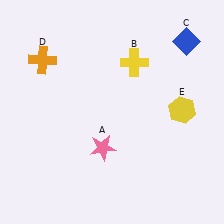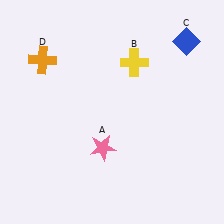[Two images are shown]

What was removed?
The yellow hexagon (E) was removed in Image 2.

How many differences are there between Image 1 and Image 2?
There is 1 difference between the two images.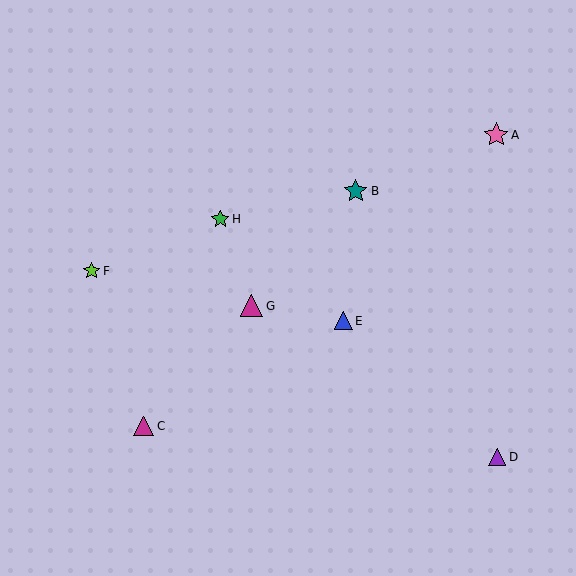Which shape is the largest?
The pink star (labeled A) is the largest.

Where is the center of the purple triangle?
The center of the purple triangle is at (497, 457).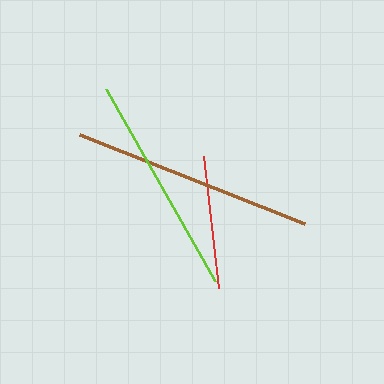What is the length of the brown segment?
The brown segment is approximately 242 pixels long.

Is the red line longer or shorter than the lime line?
The lime line is longer than the red line.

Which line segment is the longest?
The brown line is the longest at approximately 242 pixels.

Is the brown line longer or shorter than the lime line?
The brown line is longer than the lime line.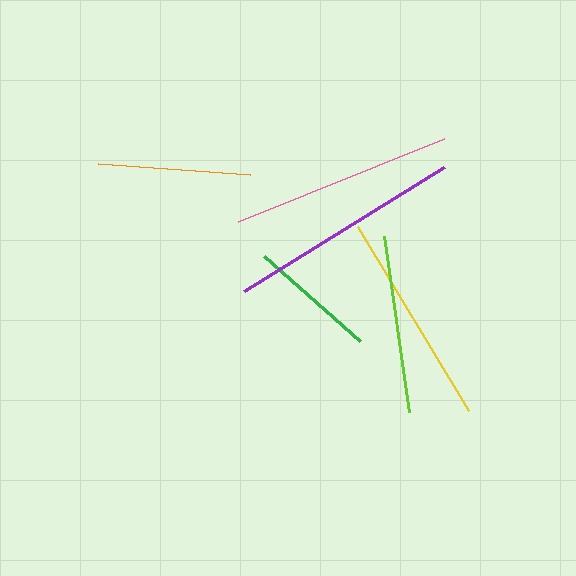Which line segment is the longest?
The purple line is the longest at approximately 235 pixels.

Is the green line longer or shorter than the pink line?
The pink line is longer than the green line.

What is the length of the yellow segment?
The yellow segment is approximately 215 pixels long.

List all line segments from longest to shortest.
From longest to shortest: purple, pink, yellow, lime, orange, green.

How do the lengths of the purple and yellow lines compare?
The purple and yellow lines are approximately the same length.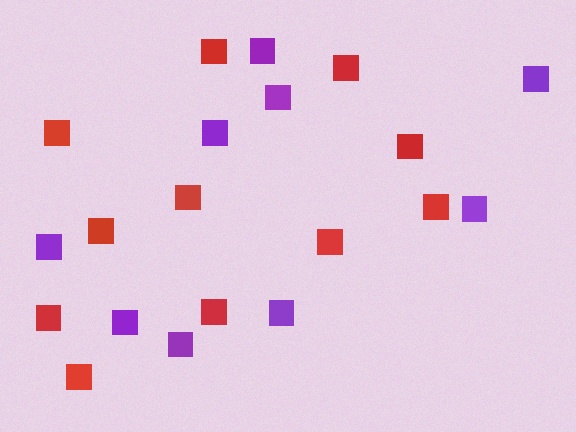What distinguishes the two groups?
There are 2 groups: one group of purple squares (9) and one group of red squares (11).